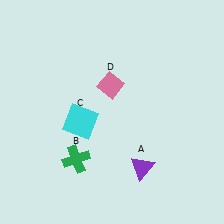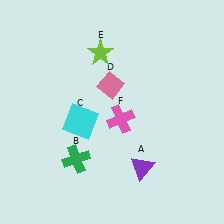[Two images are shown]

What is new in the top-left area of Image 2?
A lime star (E) was added in the top-left area of Image 2.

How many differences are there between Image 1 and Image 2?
There are 2 differences between the two images.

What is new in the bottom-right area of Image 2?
A pink cross (F) was added in the bottom-right area of Image 2.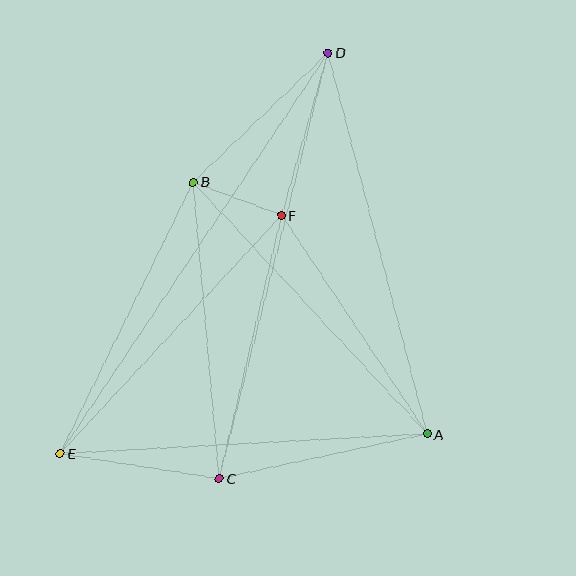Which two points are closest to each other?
Points B and F are closest to each other.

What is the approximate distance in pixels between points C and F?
The distance between C and F is approximately 270 pixels.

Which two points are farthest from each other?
Points D and E are farthest from each other.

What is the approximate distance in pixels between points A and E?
The distance between A and E is approximately 368 pixels.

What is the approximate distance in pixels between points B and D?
The distance between B and D is approximately 187 pixels.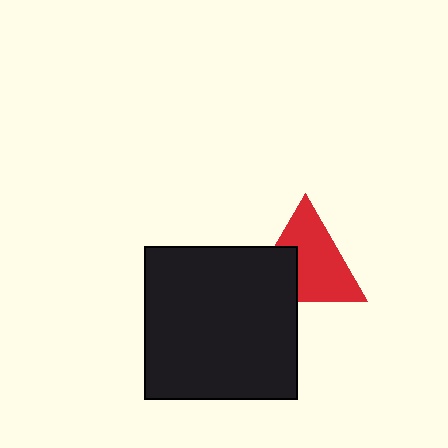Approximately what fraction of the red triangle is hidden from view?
Roughly 32% of the red triangle is hidden behind the black square.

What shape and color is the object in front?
The object in front is a black square.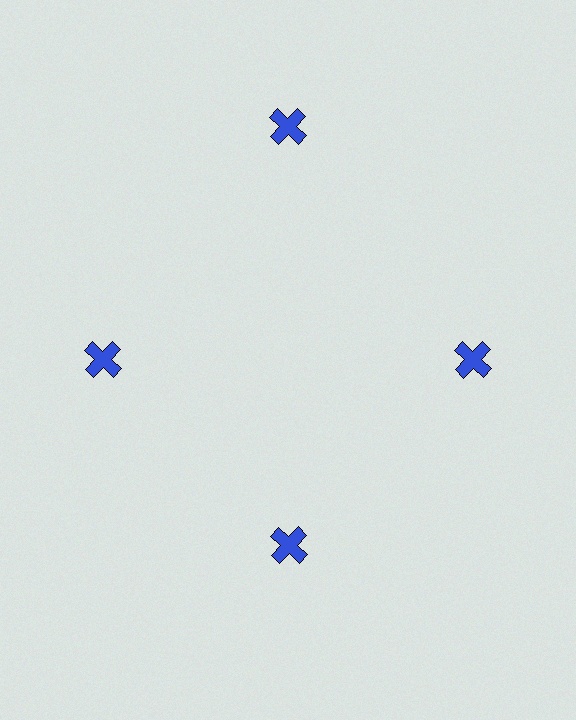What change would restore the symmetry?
The symmetry would be restored by moving it inward, back onto the ring so that all 4 crosses sit at equal angles and equal distance from the center.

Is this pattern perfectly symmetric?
No. The 4 blue crosses are arranged in a ring, but one element near the 12 o'clock position is pushed outward from the center, breaking the 4-fold rotational symmetry.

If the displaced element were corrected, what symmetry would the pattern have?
It would have 4-fold rotational symmetry — the pattern would map onto itself every 90 degrees.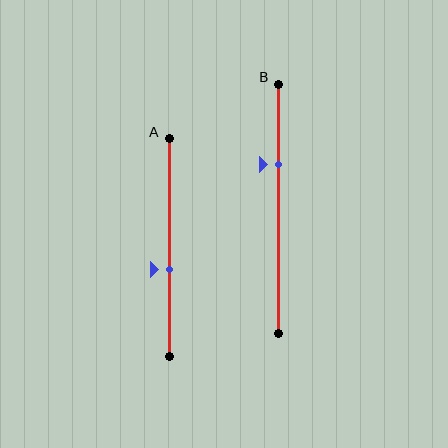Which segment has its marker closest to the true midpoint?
Segment A has its marker closest to the true midpoint.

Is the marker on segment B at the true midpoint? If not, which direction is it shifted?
No, the marker on segment B is shifted upward by about 18% of the segment length.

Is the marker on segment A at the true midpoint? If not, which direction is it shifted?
No, the marker on segment A is shifted downward by about 10% of the segment length.